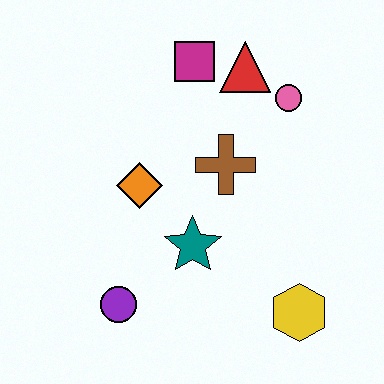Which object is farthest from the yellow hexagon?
The magenta square is farthest from the yellow hexagon.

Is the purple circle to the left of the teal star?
Yes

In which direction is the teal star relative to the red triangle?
The teal star is below the red triangle.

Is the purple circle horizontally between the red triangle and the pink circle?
No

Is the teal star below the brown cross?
Yes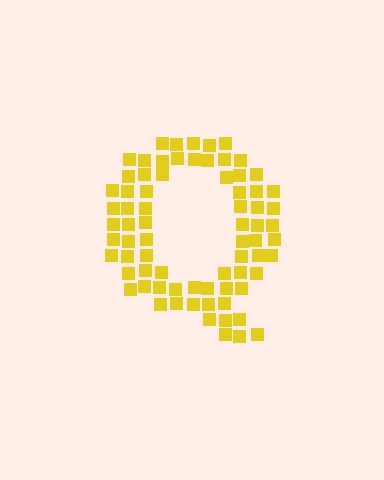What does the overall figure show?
The overall figure shows the letter Q.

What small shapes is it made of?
It is made of small squares.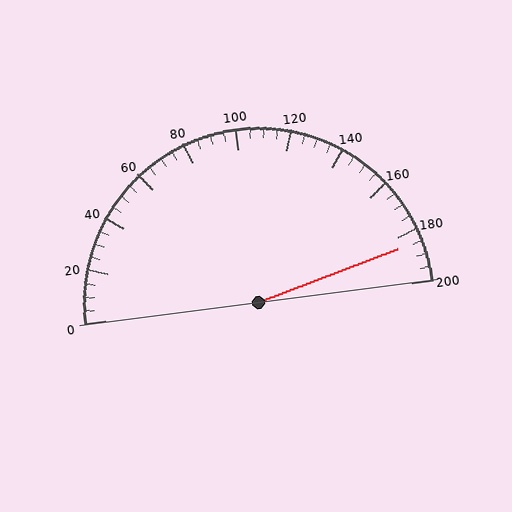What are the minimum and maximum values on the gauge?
The gauge ranges from 0 to 200.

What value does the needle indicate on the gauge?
The needle indicates approximately 185.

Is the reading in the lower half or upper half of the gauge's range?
The reading is in the upper half of the range (0 to 200).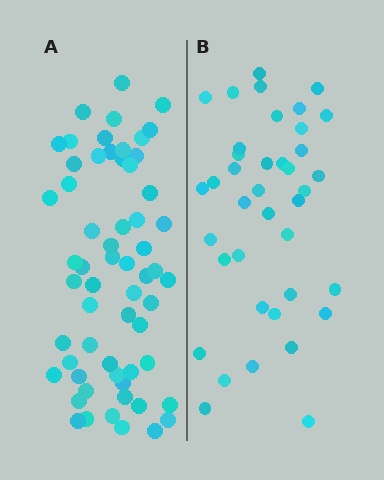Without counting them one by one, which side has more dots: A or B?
Region A (the left region) has more dots.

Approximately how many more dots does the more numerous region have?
Region A has approximately 20 more dots than region B.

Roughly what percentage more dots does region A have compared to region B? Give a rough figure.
About 55% more.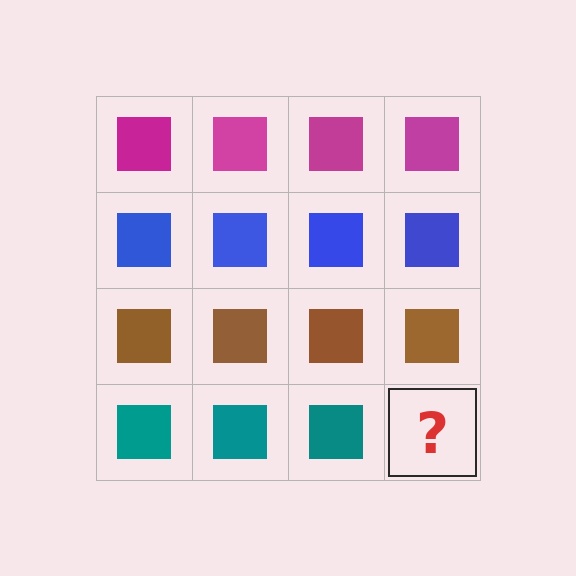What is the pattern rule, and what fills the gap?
The rule is that each row has a consistent color. The gap should be filled with a teal square.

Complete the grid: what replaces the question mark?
The question mark should be replaced with a teal square.